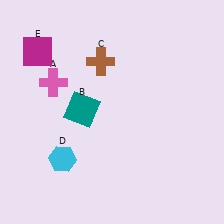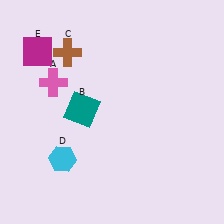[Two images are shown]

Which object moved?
The brown cross (C) moved left.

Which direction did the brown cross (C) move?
The brown cross (C) moved left.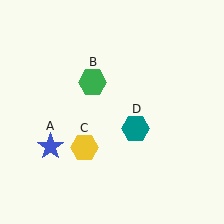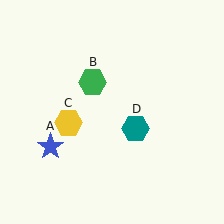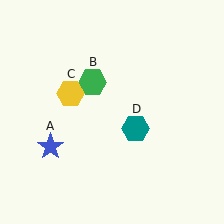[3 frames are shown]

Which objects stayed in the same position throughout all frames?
Blue star (object A) and green hexagon (object B) and teal hexagon (object D) remained stationary.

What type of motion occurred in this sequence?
The yellow hexagon (object C) rotated clockwise around the center of the scene.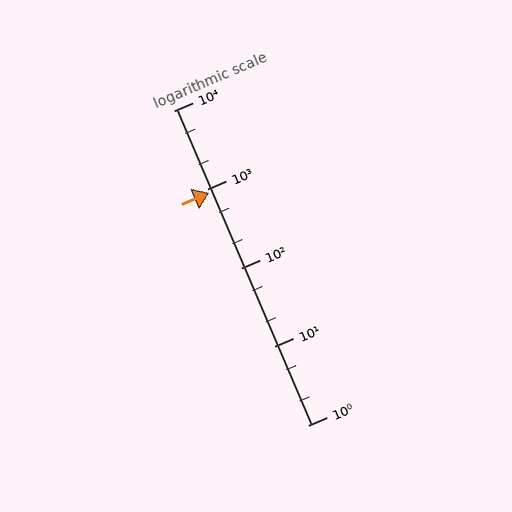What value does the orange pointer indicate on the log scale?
The pointer indicates approximately 900.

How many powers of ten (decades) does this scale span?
The scale spans 4 decades, from 1 to 10000.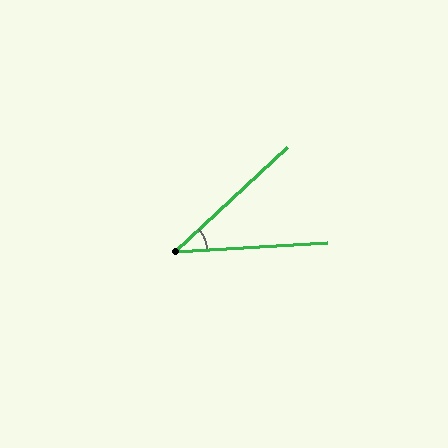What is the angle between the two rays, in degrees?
Approximately 39 degrees.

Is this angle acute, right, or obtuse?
It is acute.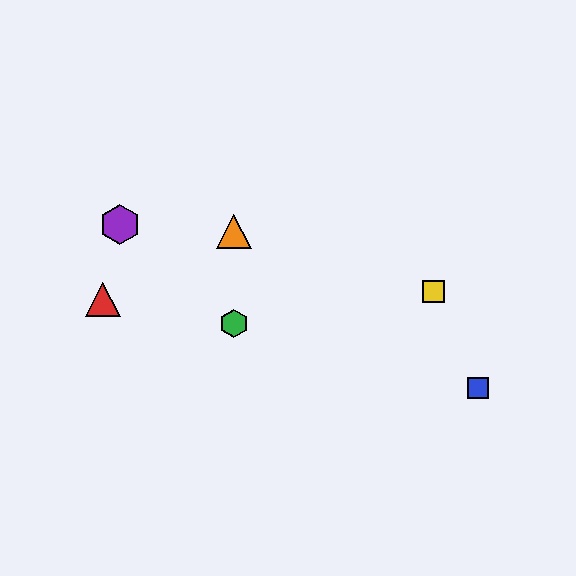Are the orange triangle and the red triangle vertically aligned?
No, the orange triangle is at x≈234 and the red triangle is at x≈103.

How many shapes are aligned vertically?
2 shapes (the green hexagon, the orange triangle) are aligned vertically.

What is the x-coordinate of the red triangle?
The red triangle is at x≈103.